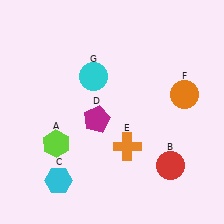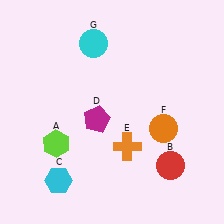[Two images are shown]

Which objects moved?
The objects that moved are: the orange circle (F), the cyan circle (G).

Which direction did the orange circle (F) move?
The orange circle (F) moved down.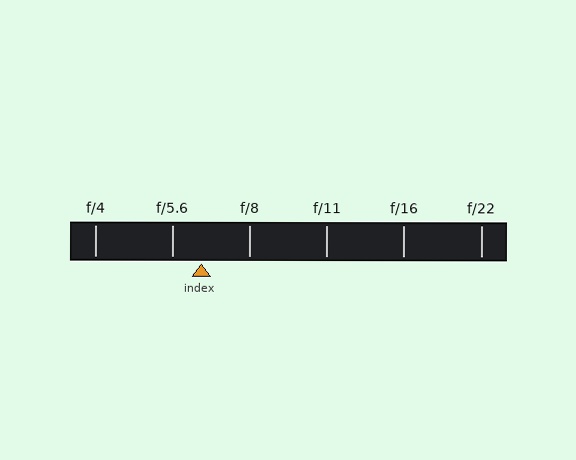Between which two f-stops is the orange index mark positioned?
The index mark is between f/5.6 and f/8.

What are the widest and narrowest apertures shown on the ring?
The widest aperture shown is f/4 and the narrowest is f/22.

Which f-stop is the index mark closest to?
The index mark is closest to f/5.6.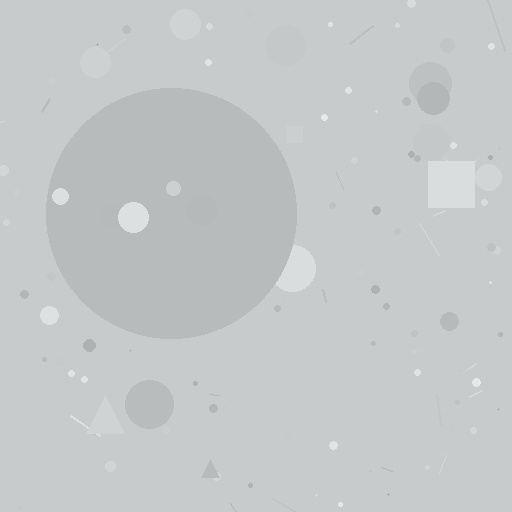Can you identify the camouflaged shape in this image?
The camouflaged shape is a circle.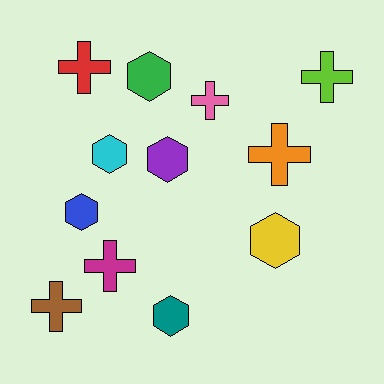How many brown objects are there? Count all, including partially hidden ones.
There is 1 brown object.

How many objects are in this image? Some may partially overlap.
There are 12 objects.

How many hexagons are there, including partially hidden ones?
There are 6 hexagons.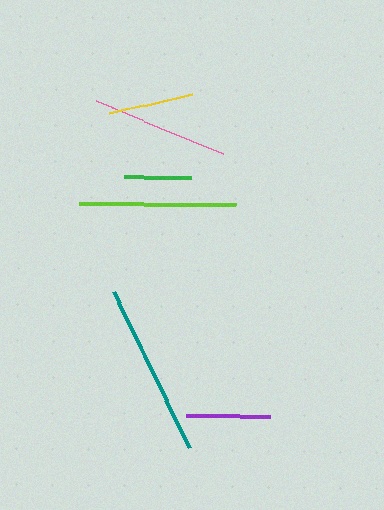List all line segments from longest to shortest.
From longest to shortest: teal, lime, pink, yellow, purple, green.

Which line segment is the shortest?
The green line is the shortest at approximately 67 pixels.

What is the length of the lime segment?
The lime segment is approximately 157 pixels long.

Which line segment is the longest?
The teal line is the longest at approximately 173 pixels.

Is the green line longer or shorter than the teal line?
The teal line is longer than the green line.